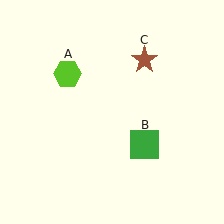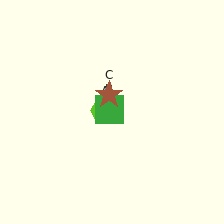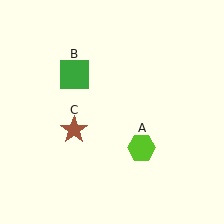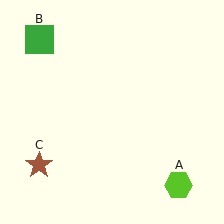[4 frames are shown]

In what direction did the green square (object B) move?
The green square (object B) moved up and to the left.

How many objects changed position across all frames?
3 objects changed position: lime hexagon (object A), green square (object B), brown star (object C).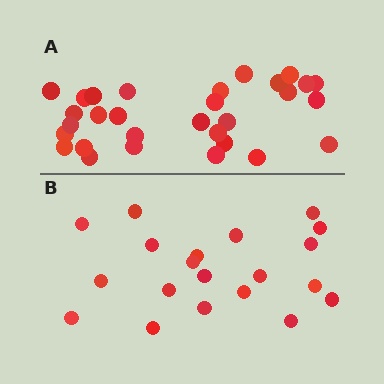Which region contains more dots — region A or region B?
Region A (the top region) has more dots.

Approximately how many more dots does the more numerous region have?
Region A has roughly 10 or so more dots than region B.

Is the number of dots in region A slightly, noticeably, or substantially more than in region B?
Region A has substantially more. The ratio is roughly 1.5 to 1.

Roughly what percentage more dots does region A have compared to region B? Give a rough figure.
About 50% more.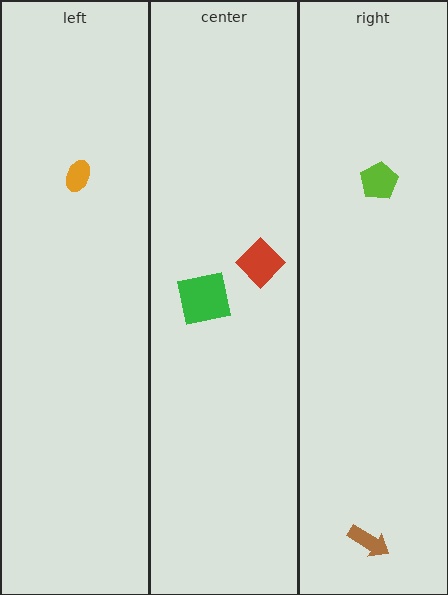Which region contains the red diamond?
The center region.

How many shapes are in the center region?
2.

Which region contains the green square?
The center region.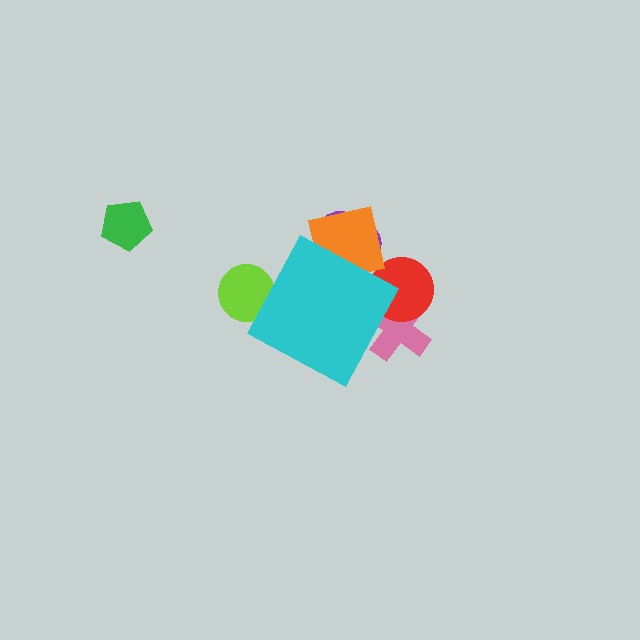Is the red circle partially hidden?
Yes, the red circle is partially hidden behind the cyan diamond.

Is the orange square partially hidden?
Yes, the orange square is partially hidden behind the cyan diamond.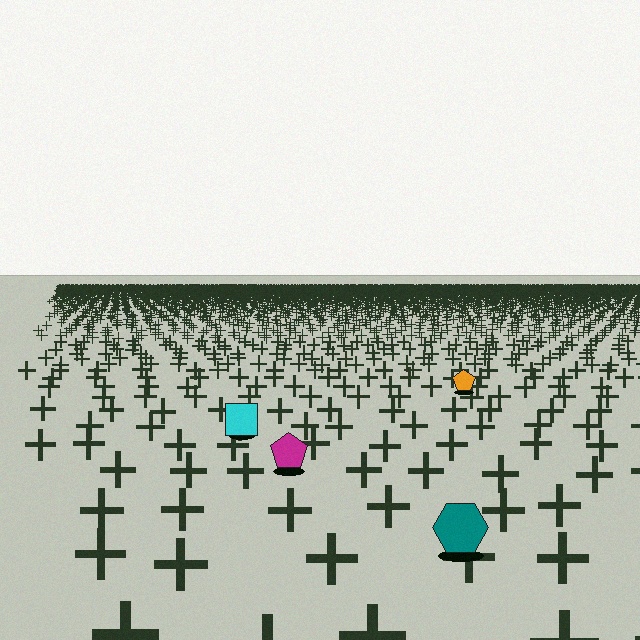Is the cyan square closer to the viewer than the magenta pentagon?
No. The magenta pentagon is closer — you can tell from the texture gradient: the ground texture is coarser near it.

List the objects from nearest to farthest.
From nearest to farthest: the teal hexagon, the magenta pentagon, the cyan square, the orange pentagon.